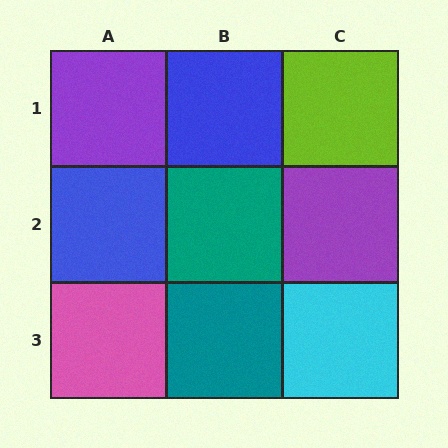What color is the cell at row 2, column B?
Teal.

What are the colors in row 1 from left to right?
Purple, blue, lime.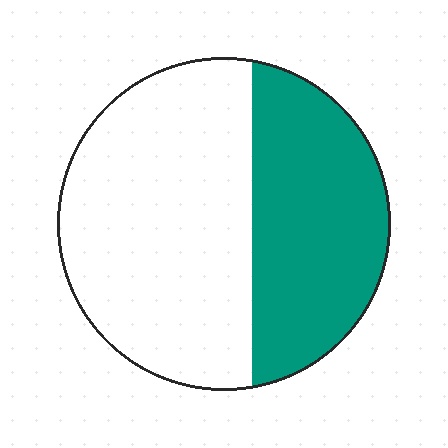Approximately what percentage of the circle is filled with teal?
Approximately 40%.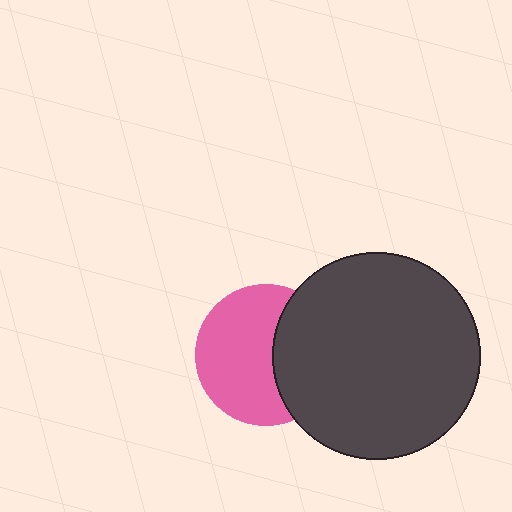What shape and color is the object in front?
The object in front is a dark gray circle.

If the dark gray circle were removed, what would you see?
You would see the complete pink circle.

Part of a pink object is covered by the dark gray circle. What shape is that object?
It is a circle.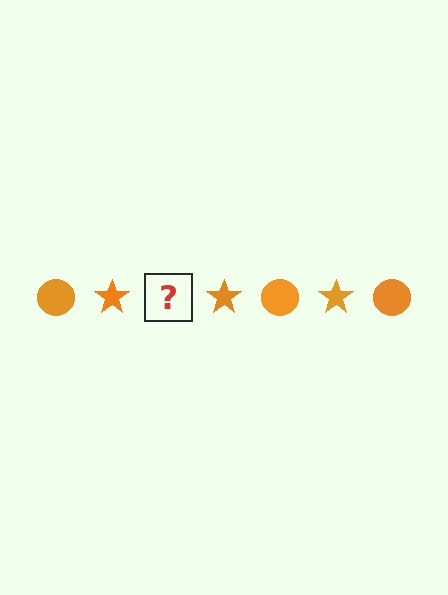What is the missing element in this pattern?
The missing element is an orange circle.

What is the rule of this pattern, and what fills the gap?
The rule is that the pattern cycles through circle, star shapes in orange. The gap should be filled with an orange circle.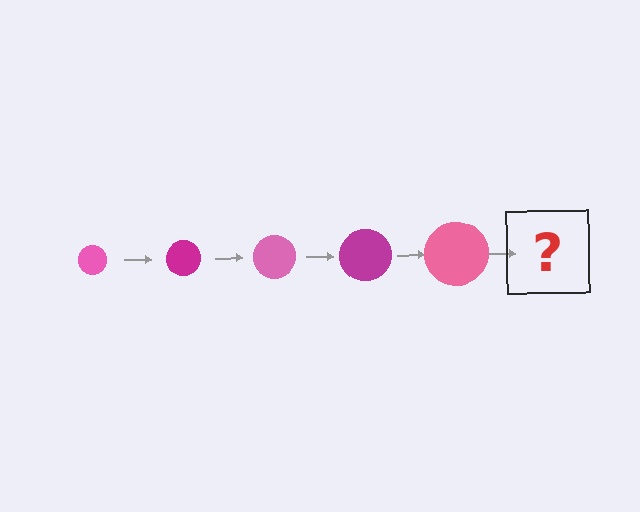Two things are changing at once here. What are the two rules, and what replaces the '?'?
The two rules are that the circle grows larger each step and the color cycles through pink and magenta. The '?' should be a magenta circle, larger than the previous one.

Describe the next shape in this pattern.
It should be a magenta circle, larger than the previous one.